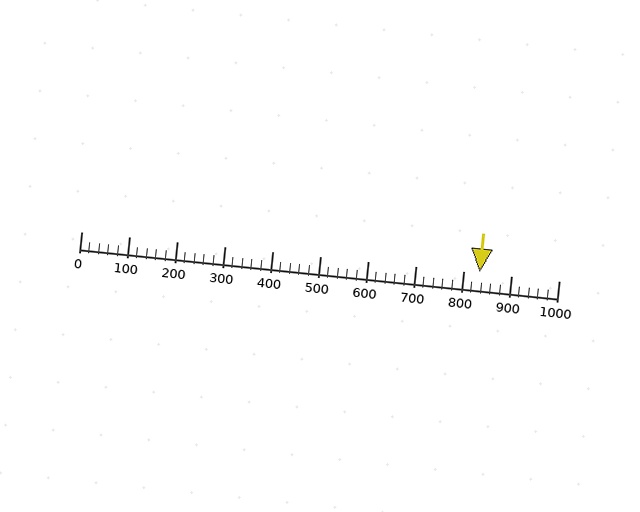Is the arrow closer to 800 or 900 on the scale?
The arrow is closer to 800.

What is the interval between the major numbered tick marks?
The major tick marks are spaced 100 units apart.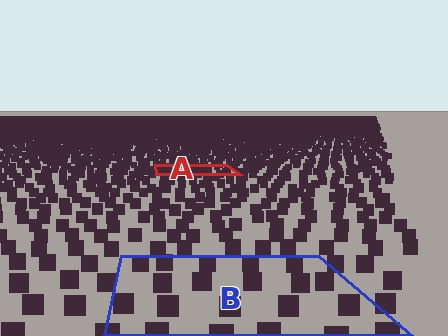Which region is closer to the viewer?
Region B is closer. The texture elements there are larger and more spread out.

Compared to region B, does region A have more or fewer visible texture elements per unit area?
Region A has more texture elements per unit area — they are packed more densely because it is farther away.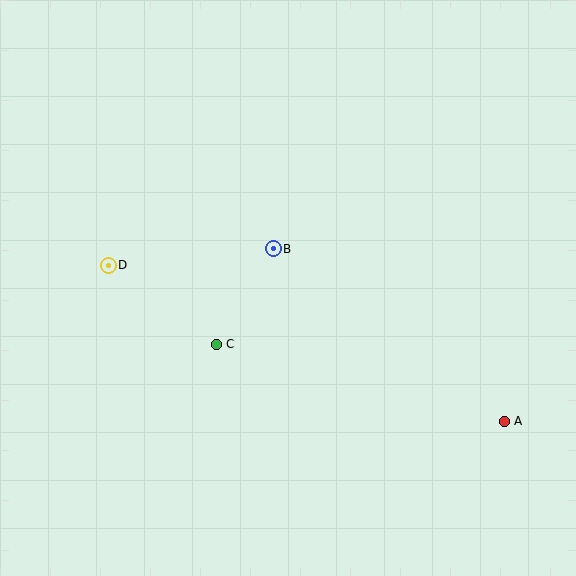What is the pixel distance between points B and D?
The distance between B and D is 166 pixels.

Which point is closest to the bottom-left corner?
Point C is closest to the bottom-left corner.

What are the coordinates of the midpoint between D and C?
The midpoint between D and C is at (162, 305).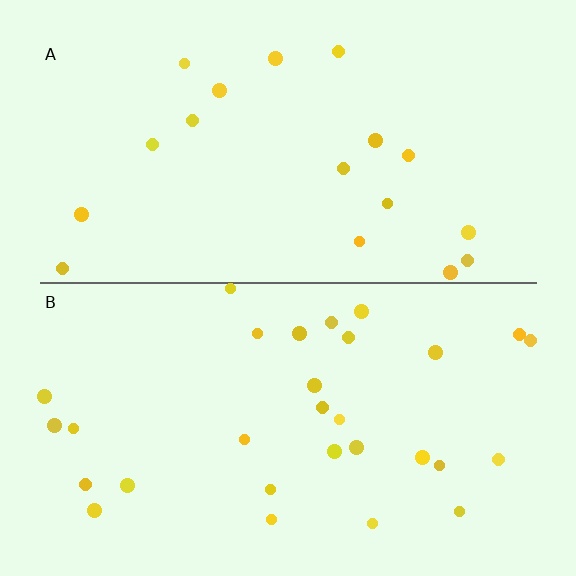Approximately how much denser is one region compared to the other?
Approximately 1.7× — region B over region A.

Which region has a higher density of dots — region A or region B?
B (the bottom).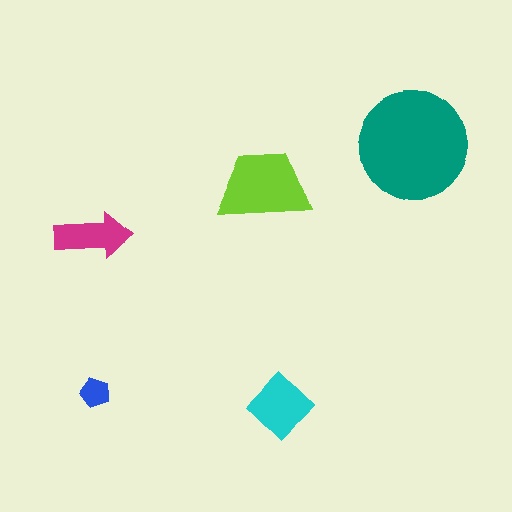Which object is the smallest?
The blue pentagon.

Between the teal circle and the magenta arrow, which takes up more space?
The teal circle.